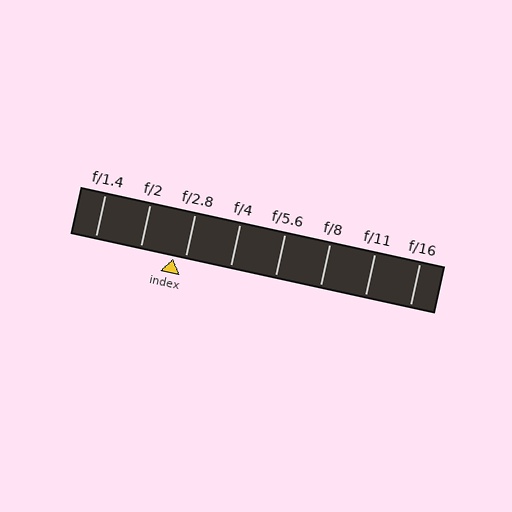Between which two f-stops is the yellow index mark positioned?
The index mark is between f/2 and f/2.8.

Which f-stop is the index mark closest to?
The index mark is closest to f/2.8.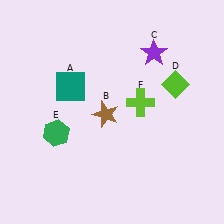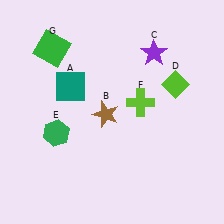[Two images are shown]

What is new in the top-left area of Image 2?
A green square (G) was added in the top-left area of Image 2.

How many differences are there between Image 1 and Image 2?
There is 1 difference between the two images.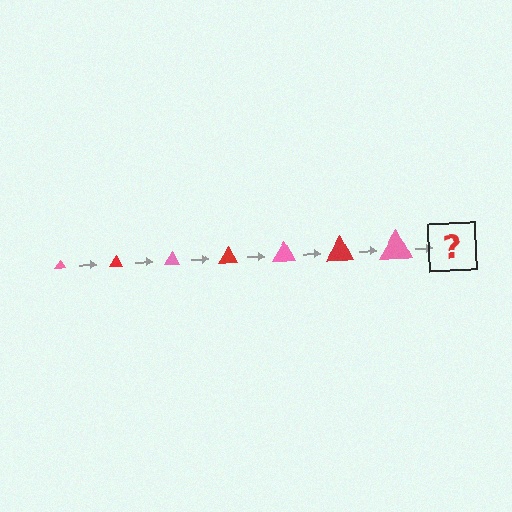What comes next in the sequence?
The next element should be a red triangle, larger than the previous one.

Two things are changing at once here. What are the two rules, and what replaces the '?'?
The two rules are that the triangle grows larger each step and the color cycles through pink and red. The '?' should be a red triangle, larger than the previous one.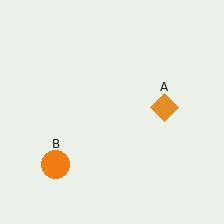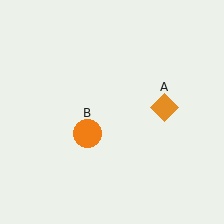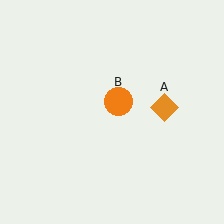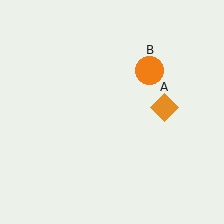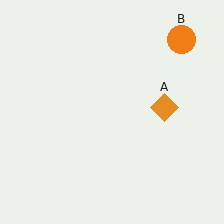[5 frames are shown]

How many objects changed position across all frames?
1 object changed position: orange circle (object B).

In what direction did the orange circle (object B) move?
The orange circle (object B) moved up and to the right.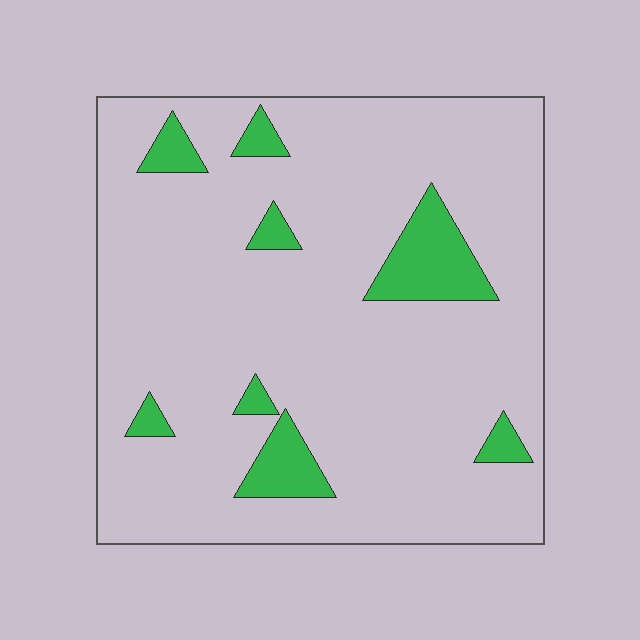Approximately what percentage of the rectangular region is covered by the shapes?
Approximately 10%.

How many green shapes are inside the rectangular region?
8.